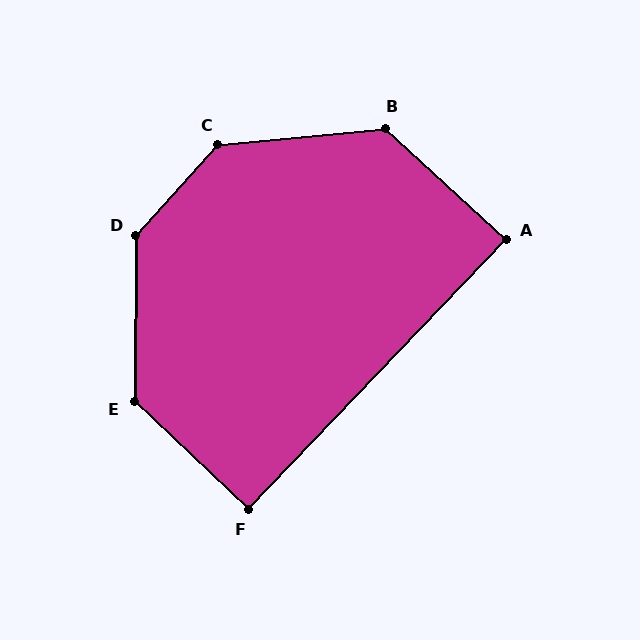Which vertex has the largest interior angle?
D, at approximately 138 degrees.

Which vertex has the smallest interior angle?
A, at approximately 89 degrees.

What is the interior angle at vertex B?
Approximately 132 degrees (obtuse).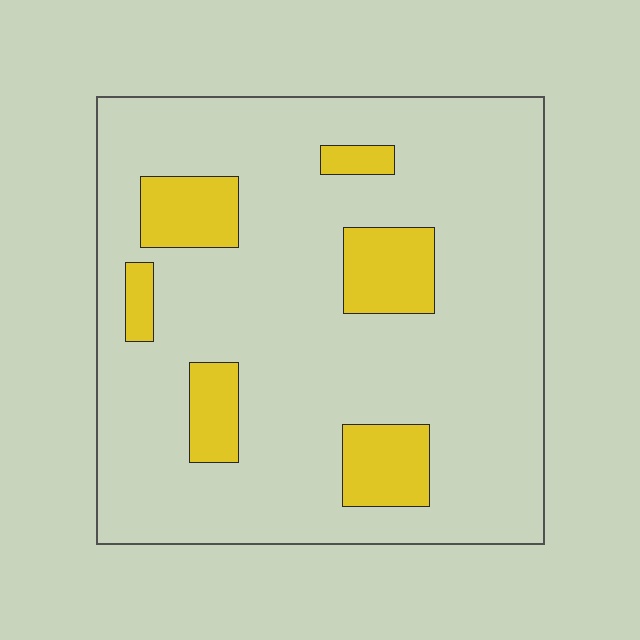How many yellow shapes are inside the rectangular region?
6.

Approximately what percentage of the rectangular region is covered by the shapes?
Approximately 15%.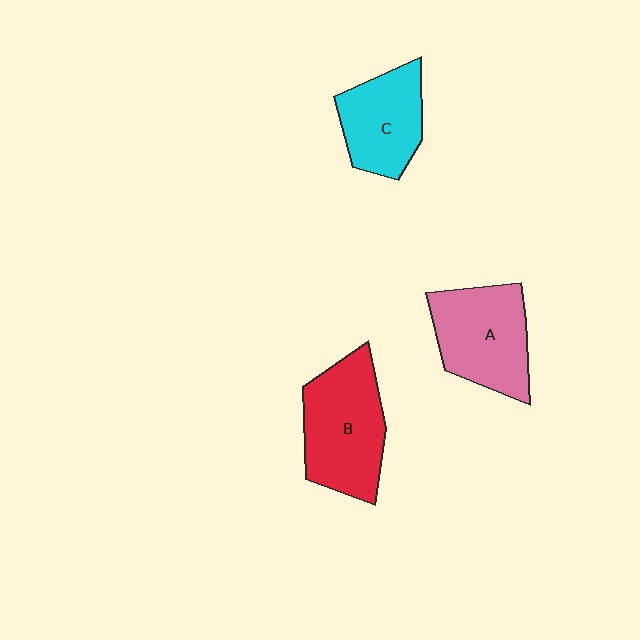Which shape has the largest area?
Shape B (red).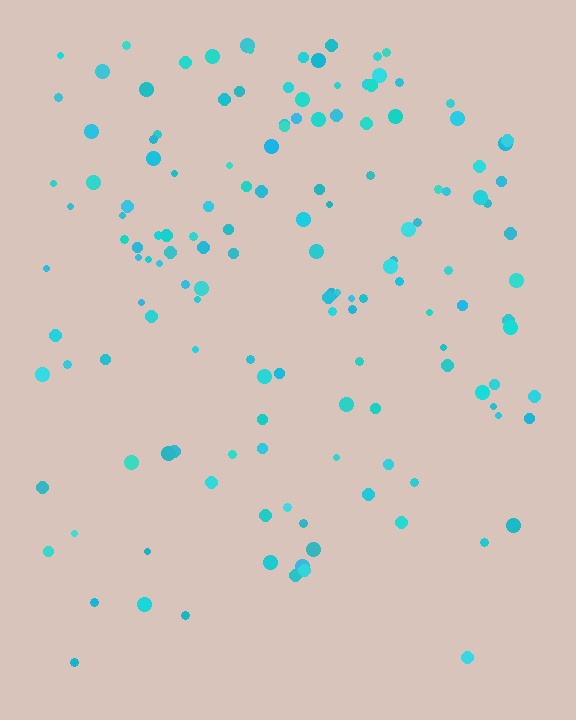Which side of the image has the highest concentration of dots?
The top.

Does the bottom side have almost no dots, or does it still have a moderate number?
Still a moderate number, just noticeably fewer than the top.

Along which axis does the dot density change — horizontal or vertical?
Vertical.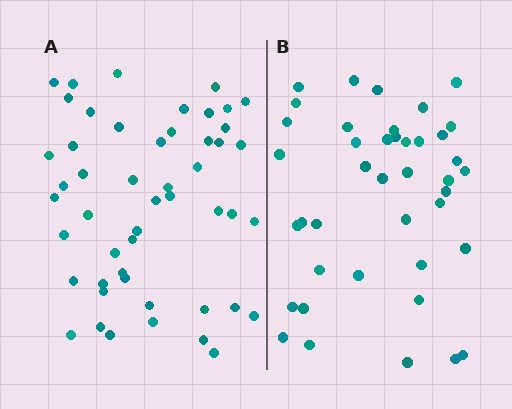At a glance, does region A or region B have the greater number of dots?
Region A (the left region) has more dots.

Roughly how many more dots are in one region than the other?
Region A has roughly 8 or so more dots than region B.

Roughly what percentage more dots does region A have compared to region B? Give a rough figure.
About 20% more.